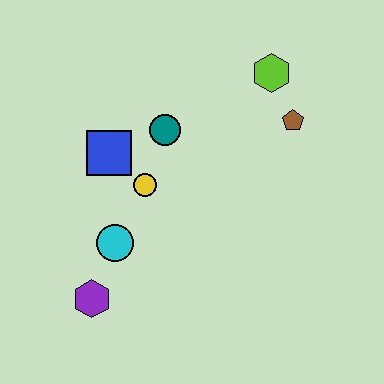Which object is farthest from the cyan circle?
The lime hexagon is farthest from the cyan circle.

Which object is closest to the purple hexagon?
The cyan circle is closest to the purple hexagon.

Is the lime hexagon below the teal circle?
No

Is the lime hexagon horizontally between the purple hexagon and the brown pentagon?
Yes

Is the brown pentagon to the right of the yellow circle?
Yes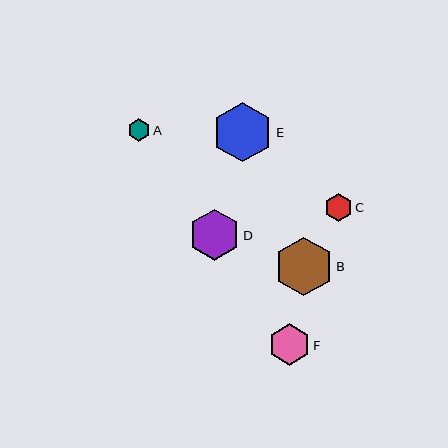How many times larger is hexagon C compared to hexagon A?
Hexagon C is approximately 1.2 times the size of hexagon A.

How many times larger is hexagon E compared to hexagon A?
Hexagon E is approximately 2.7 times the size of hexagon A.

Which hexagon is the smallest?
Hexagon A is the smallest with a size of approximately 23 pixels.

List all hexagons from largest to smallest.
From largest to smallest: E, B, D, F, C, A.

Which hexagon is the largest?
Hexagon E is the largest with a size of approximately 60 pixels.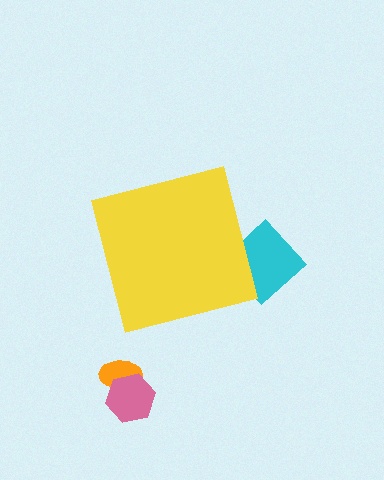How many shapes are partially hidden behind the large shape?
1 shape is partially hidden.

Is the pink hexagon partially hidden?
No, the pink hexagon is fully visible.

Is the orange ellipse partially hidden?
No, the orange ellipse is fully visible.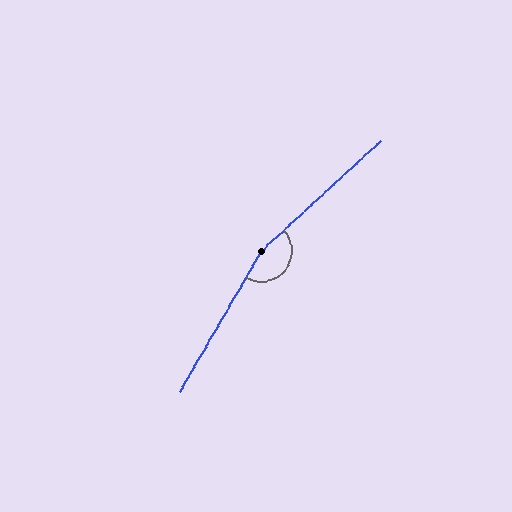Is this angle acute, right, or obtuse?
It is obtuse.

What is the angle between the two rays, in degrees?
Approximately 163 degrees.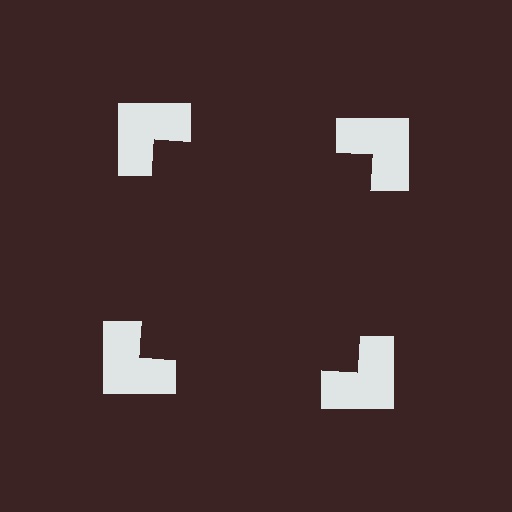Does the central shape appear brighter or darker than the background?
It typically appears slightly darker than the background, even though no actual brightness change is drawn.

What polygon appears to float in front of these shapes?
An illusory square — its edges are inferred from the aligned wedge cuts in the notched squares, not physically drawn.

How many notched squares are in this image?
There are 4 — one at each vertex of the illusory square.